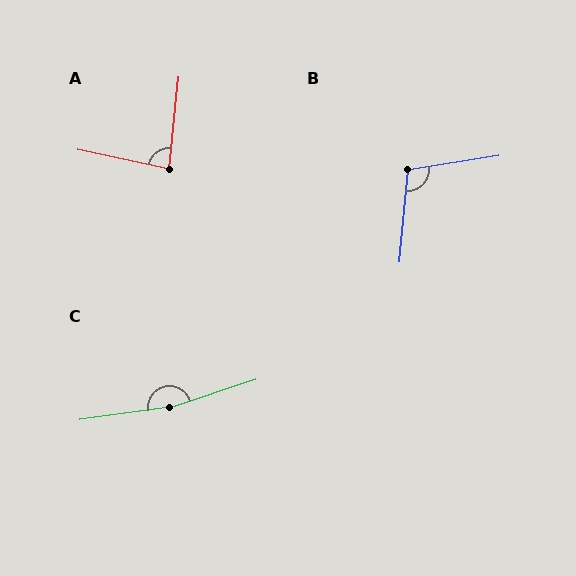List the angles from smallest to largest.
A (84°), B (104°), C (170°).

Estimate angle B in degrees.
Approximately 104 degrees.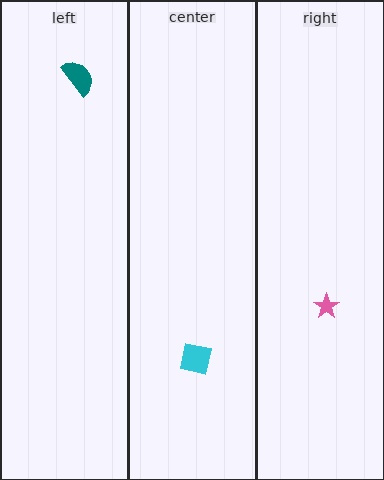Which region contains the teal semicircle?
The left region.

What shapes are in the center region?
The cyan square.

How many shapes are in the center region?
1.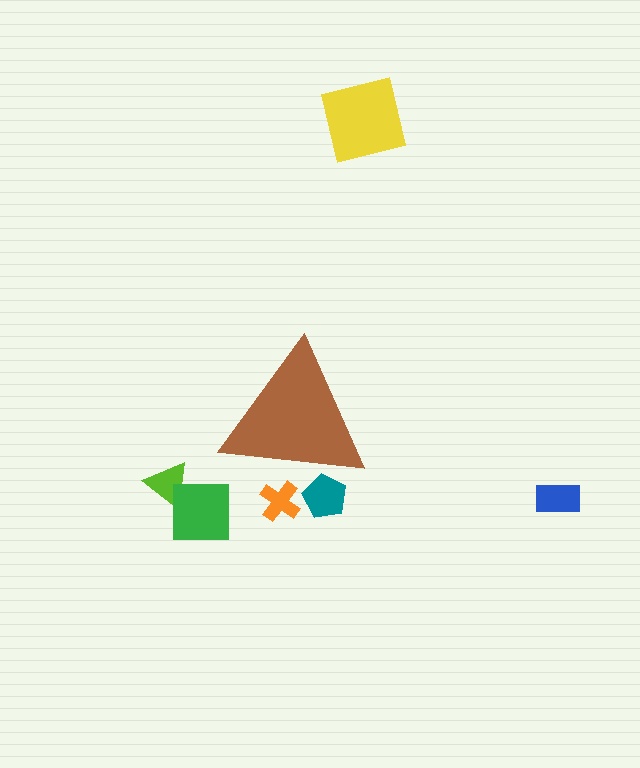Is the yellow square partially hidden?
No, the yellow square is fully visible.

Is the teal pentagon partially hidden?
Yes, the teal pentagon is partially hidden behind the brown triangle.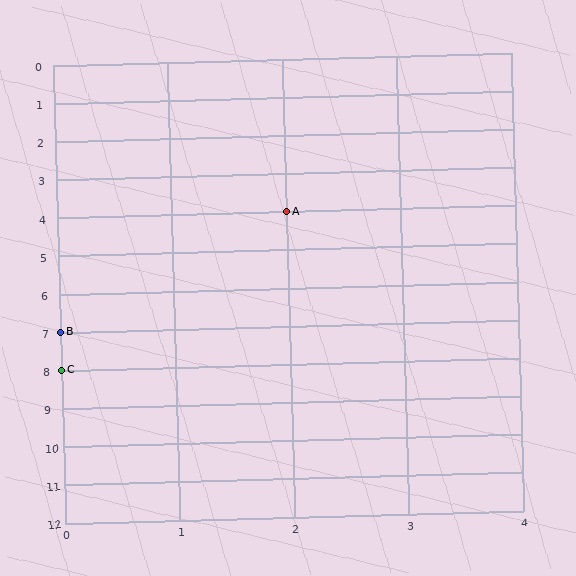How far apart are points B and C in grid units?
Points B and C are 1 row apart.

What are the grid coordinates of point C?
Point C is at grid coordinates (0, 8).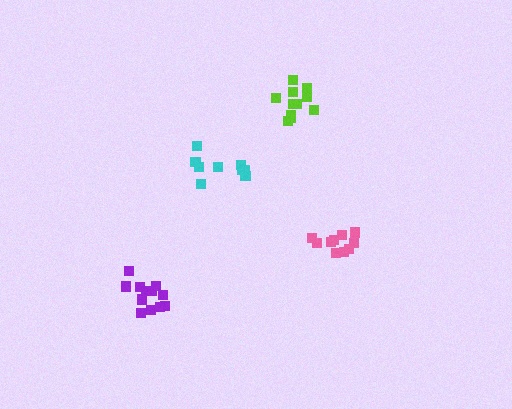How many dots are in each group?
Group 1: 12 dots, Group 2: 9 dots, Group 3: 10 dots, Group 4: 11 dots (42 total).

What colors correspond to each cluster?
The clusters are colored: purple, cyan, pink, lime.